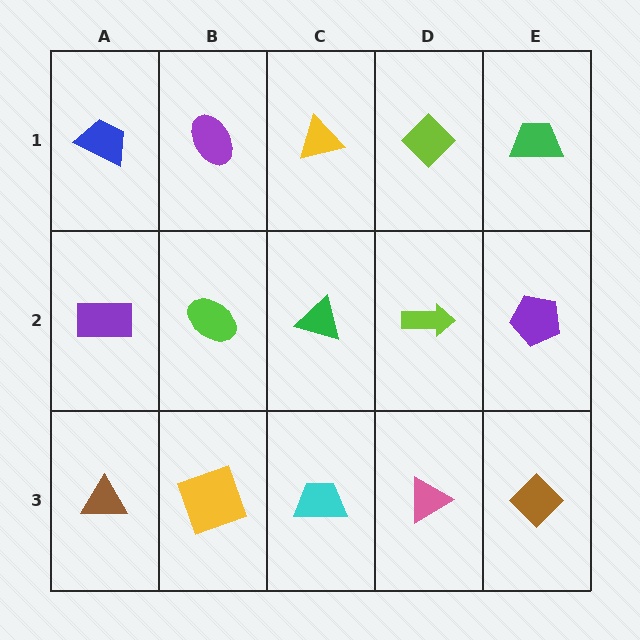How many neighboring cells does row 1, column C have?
3.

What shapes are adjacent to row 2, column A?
A blue trapezoid (row 1, column A), a brown triangle (row 3, column A), a lime ellipse (row 2, column B).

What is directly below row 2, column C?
A cyan trapezoid.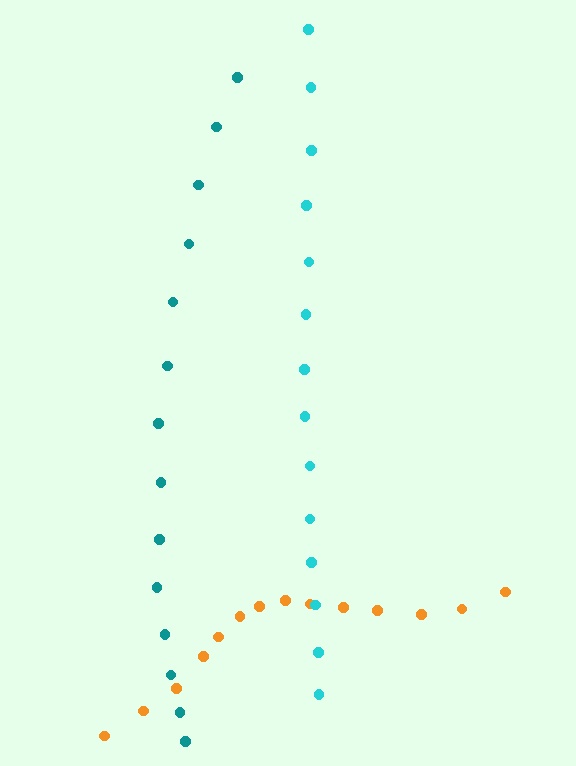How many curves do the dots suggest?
There are 3 distinct paths.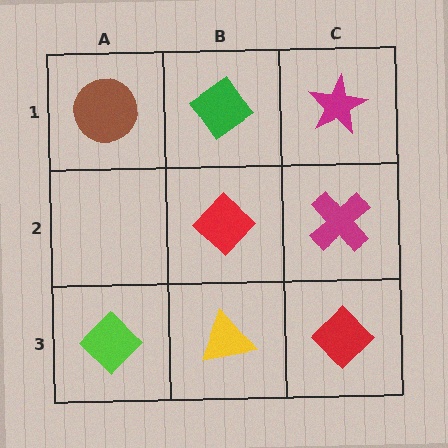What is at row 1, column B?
A green diamond.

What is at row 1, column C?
A magenta star.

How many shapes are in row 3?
3 shapes.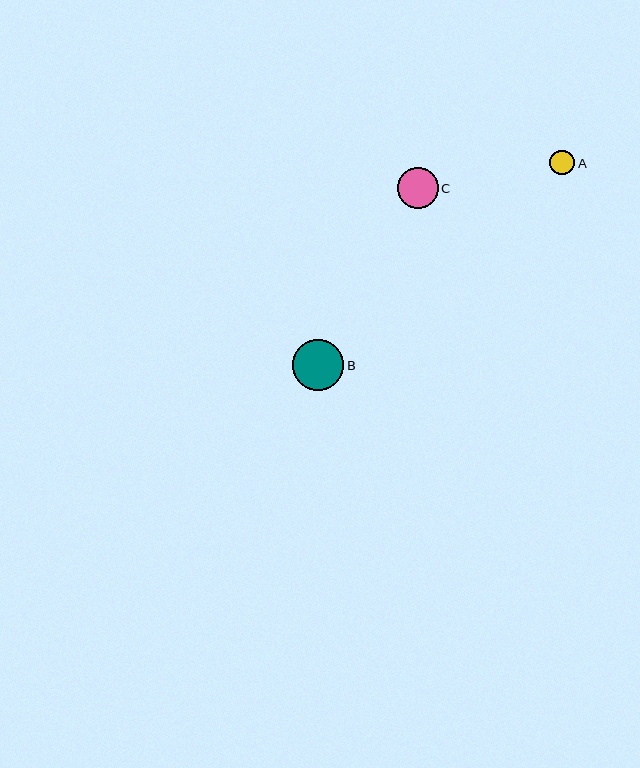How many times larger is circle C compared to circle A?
Circle C is approximately 1.7 times the size of circle A.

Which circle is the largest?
Circle B is the largest with a size of approximately 51 pixels.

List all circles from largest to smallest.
From largest to smallest: B, C, A.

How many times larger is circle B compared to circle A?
Circle B is approximately 2.1 times the size of circle A.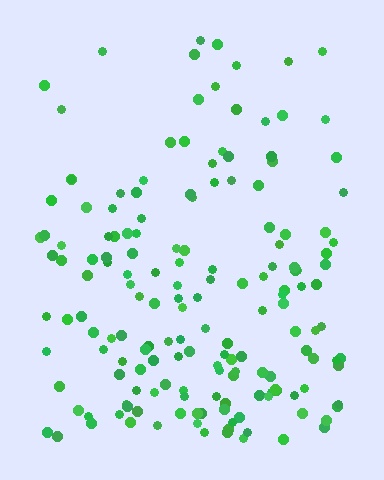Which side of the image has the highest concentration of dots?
The bottom.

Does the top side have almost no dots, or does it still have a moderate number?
Still a moderate number, just noticeably fewer than the bottom.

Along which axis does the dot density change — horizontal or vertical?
Vertical.